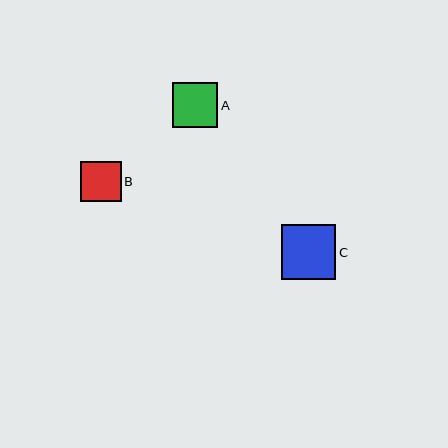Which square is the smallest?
Square B is the smallest with a size of approximately 40 pixels.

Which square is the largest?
Square C is the largest with a size of approximately 55 pixels.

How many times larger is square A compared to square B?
Square A is approximately 1.1 times the size of square B.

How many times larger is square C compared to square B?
Square C is approximately 1.3 times the size of square B.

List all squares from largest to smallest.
From largest to smallest: C, A, B.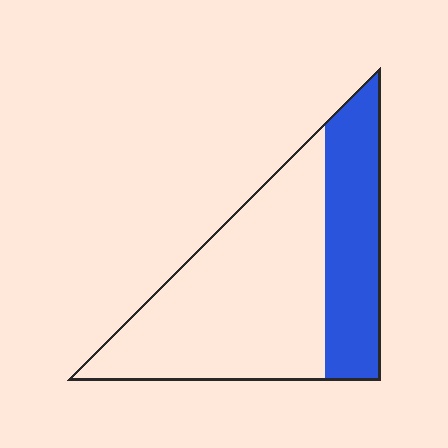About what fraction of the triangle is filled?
About one third (1/3).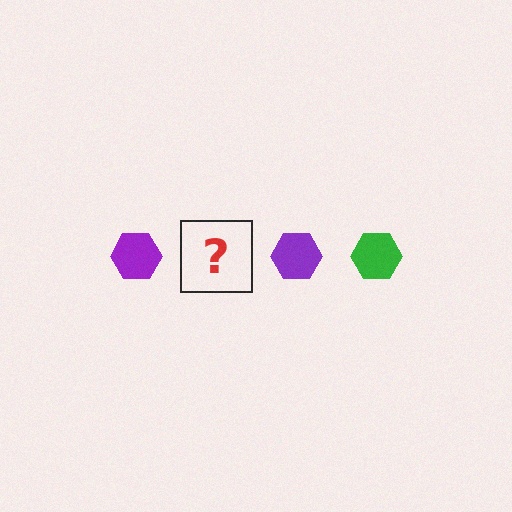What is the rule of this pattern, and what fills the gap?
The rule is that the pattern cycles through purple, green hexagons. The gap should be filled with a green hexagon.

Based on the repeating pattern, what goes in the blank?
The blank should be a green hexagon.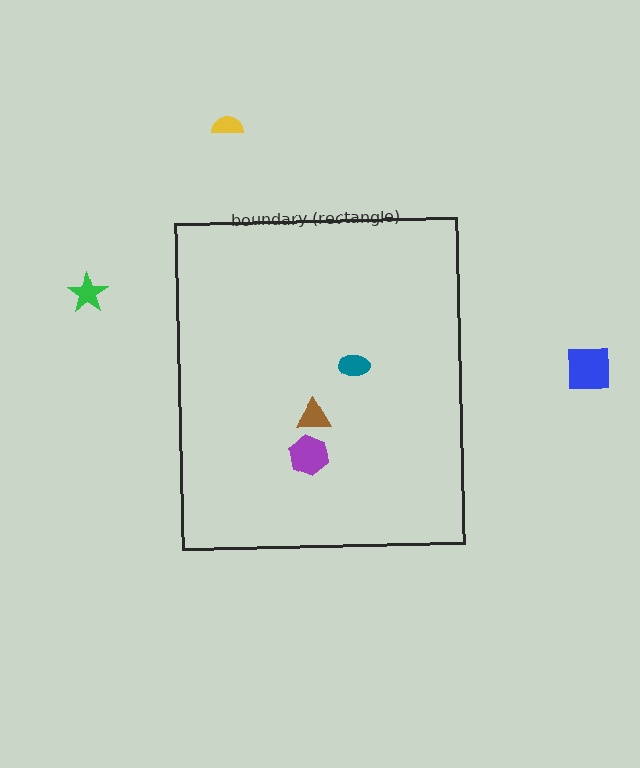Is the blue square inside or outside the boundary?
Outside.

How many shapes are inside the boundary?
3 inside, 3 outside.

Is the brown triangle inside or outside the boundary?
Inside.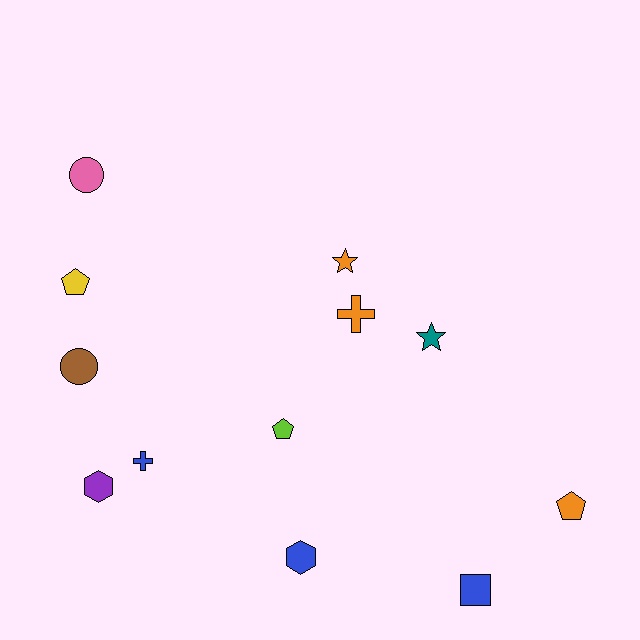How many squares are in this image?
There is 1 square.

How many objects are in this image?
There are 12 objects.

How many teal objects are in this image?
There is 1 teal object.